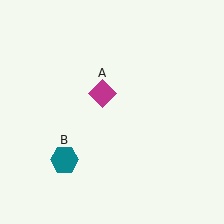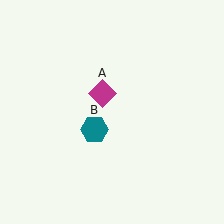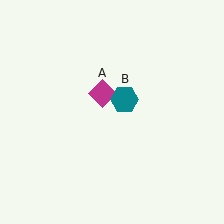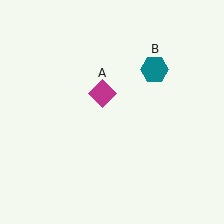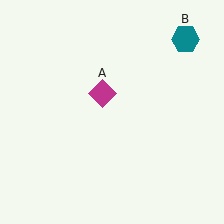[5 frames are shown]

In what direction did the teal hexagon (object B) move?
The teal hexagon (object B) moved up and to the right.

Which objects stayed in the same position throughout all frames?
Magenta diamond (object A) remained stationary.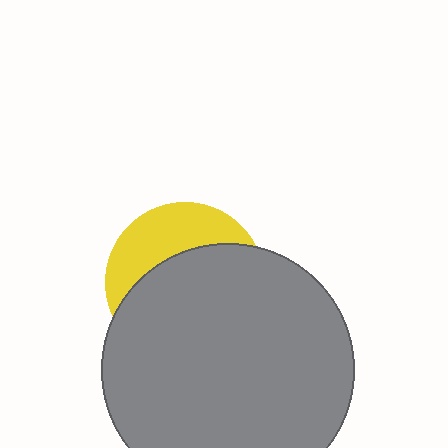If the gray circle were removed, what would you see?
You would see the complete yellow circle.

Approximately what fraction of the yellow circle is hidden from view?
Roughly 66% of the yellow circle is hidden behind the gray circle.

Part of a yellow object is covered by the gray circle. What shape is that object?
It is a circle.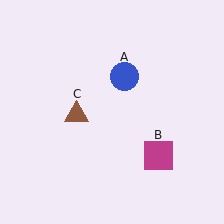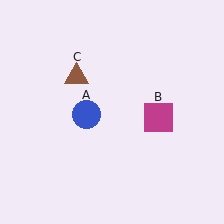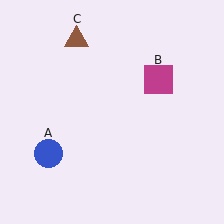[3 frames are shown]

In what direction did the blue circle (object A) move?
The blue circle (object A) moved down and to the left.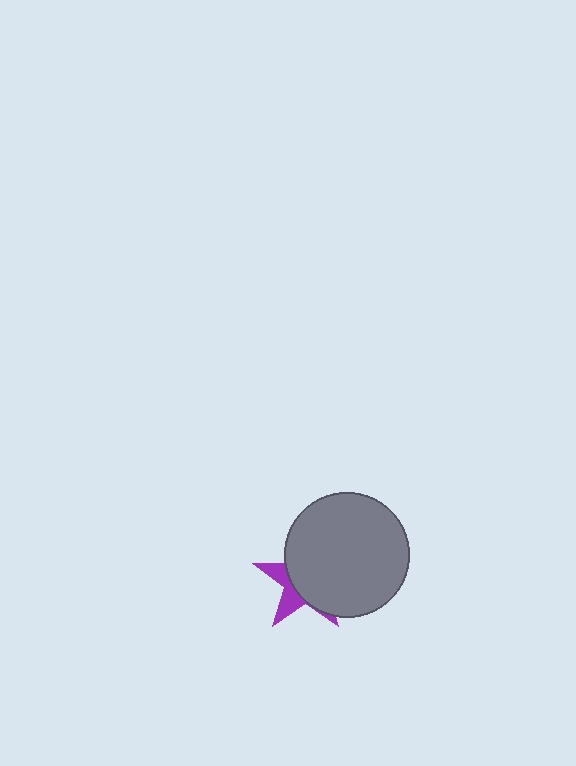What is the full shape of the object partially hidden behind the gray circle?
The partially hidden object is a purple star.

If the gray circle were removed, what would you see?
You would see the complete purple star.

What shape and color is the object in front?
The object in front is a gray circle.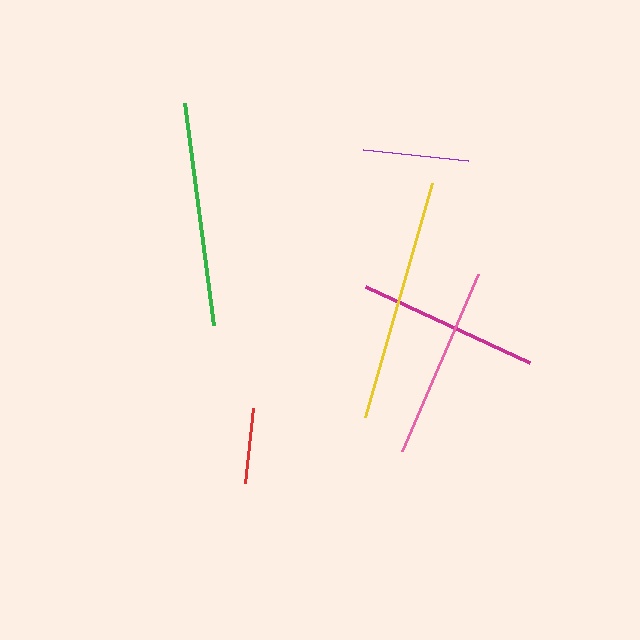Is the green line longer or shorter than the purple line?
The green line is longer than the purple line.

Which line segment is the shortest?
The red line is the shortest at approximately 75 pixels.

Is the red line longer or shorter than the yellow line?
The yellow line is longer than the red line.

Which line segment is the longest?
The yellow line is the longest at approximately 244 pixels.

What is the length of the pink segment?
The pink segment is approximately 192 pixels long.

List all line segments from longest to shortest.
From longest to shortest: yellow, green, pink, magenta, purple, red.